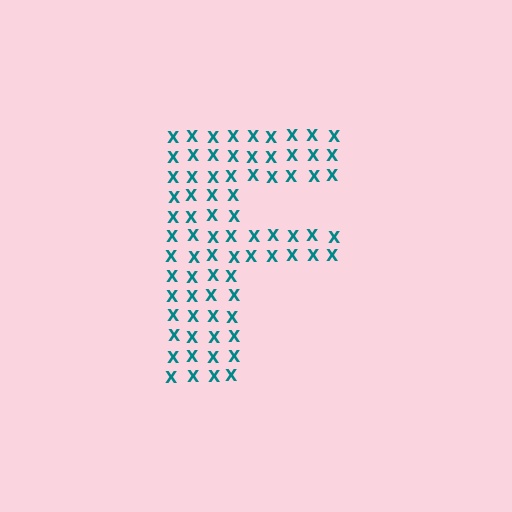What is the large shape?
The large shape is the letter F.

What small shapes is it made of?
It is made of small letter X's.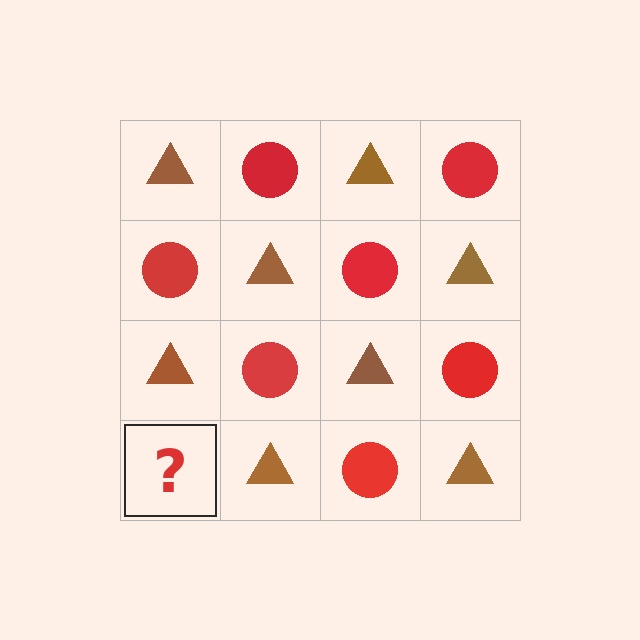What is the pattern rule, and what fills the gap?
The rule is that it alternates brown triangle and red circle in a checkerboard pattern. The gap should be filled with a red circle.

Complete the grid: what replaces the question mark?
The question mark should be replaced with a red circle.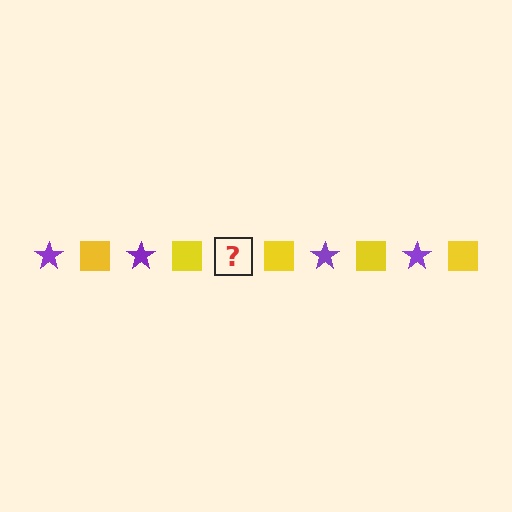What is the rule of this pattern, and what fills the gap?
The rule is that the pattern alternates between purple star and yellow square. The gap should be filled with a purple star.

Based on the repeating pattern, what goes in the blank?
The blank should be a purple star.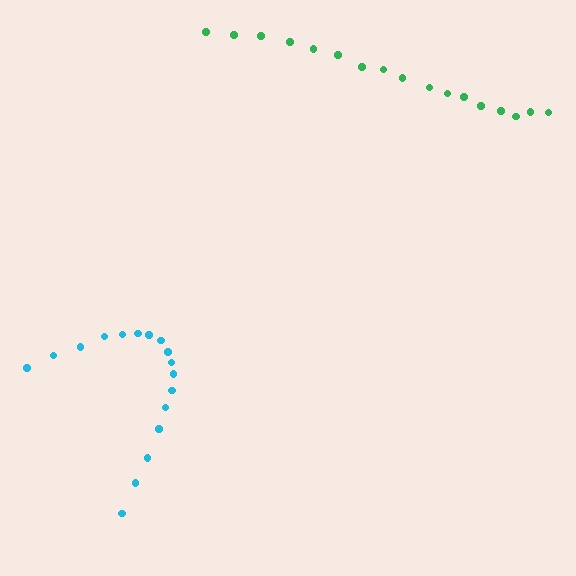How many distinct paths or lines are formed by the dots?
There are 2 distinct paths.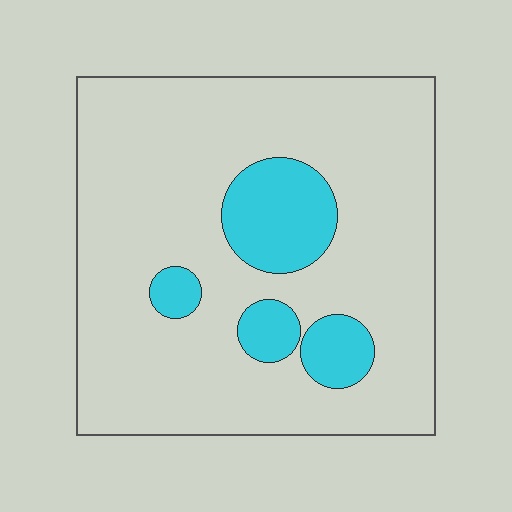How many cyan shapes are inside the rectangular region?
4.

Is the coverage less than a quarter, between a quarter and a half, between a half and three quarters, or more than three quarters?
Less than a quarter.